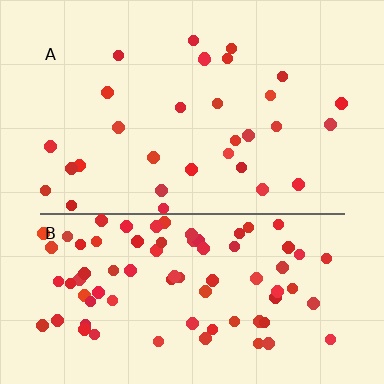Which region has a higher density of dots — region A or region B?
B (the bottom).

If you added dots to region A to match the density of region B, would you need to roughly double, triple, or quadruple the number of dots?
Approximately triple.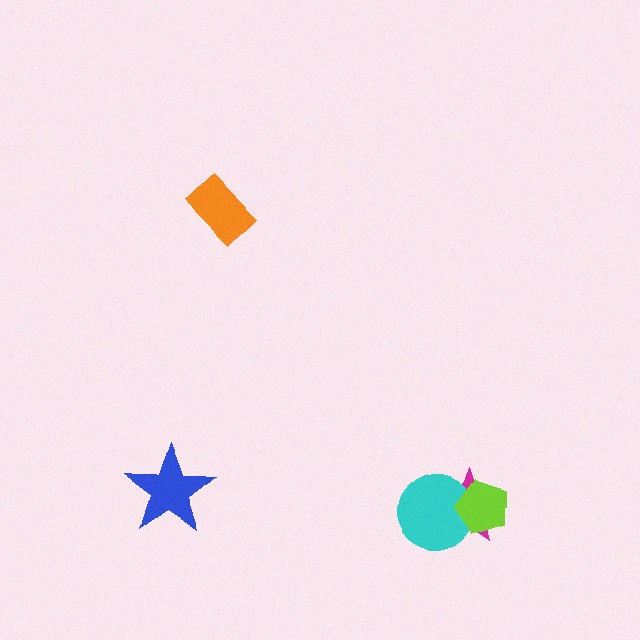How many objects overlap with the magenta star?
2 objects overlap with the magenta star.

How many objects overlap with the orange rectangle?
0 objects overlap with the orange rectangle.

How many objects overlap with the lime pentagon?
2 objects overlap with the lime pentagon.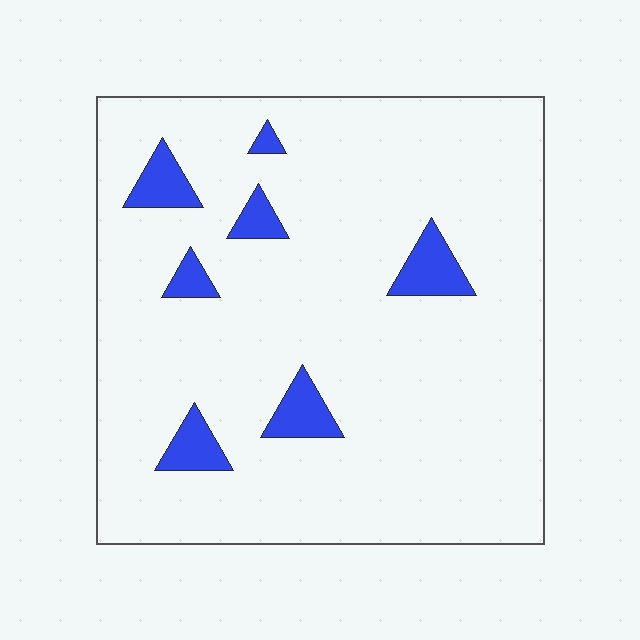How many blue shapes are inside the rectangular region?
7.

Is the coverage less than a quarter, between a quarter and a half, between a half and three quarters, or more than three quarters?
Less than a quarter.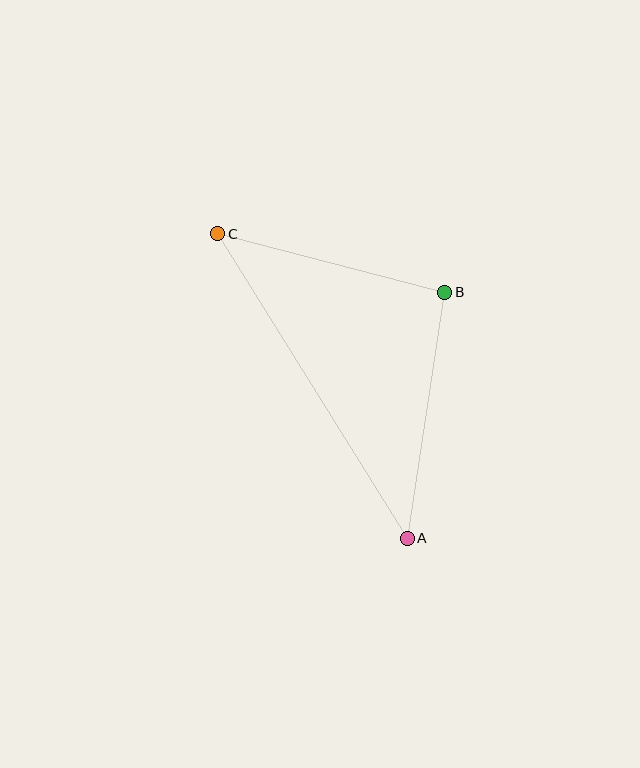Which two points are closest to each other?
Points B and C are closest to each other.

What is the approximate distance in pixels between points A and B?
The distance between A and B is approximately 249 pixels.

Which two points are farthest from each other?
Points A and C are farthest from each other.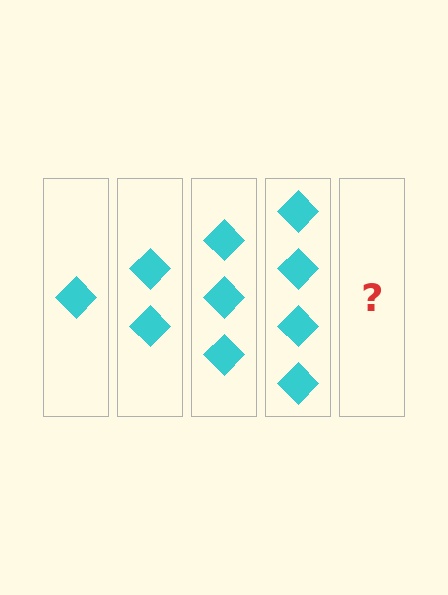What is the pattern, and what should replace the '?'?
The pattern is that each step adds one more diamond. The '?' should be 5 diamonds.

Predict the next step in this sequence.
The next step is 5 diamonds.